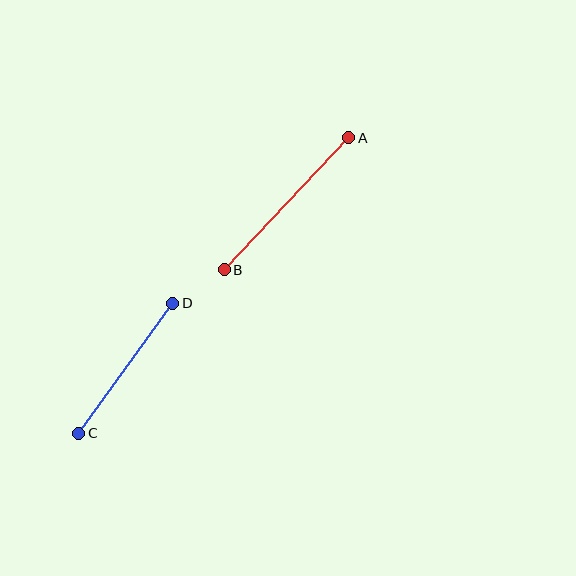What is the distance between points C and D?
The distance is approximately 160 pixels.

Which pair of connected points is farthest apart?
Points A and B are farthest apart.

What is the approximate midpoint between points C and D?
The midpoint is at approximately (126, 368) pixels.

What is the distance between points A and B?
The distance is approximately 182 pixels.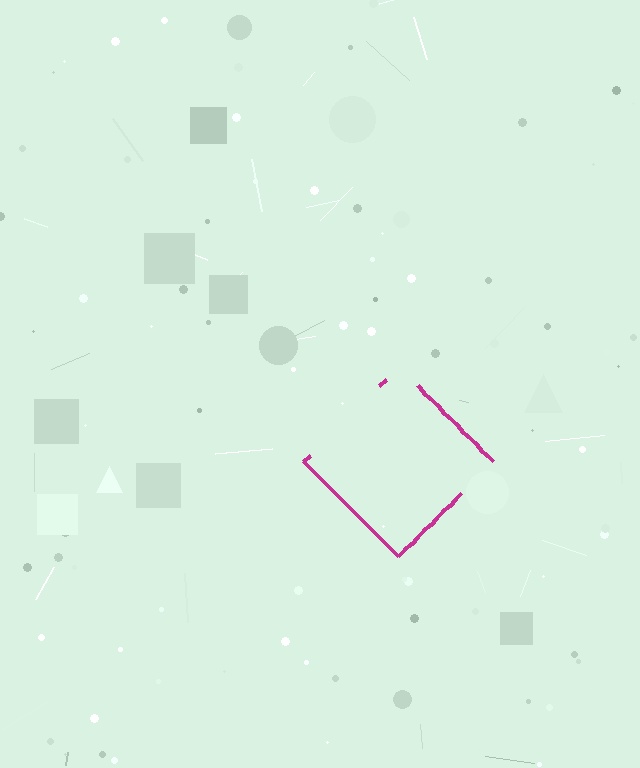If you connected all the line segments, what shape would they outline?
They would outline a diamond.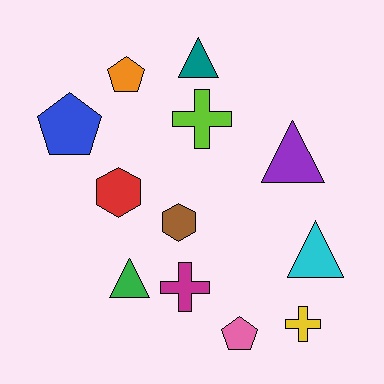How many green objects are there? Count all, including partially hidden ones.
There is 1 green object.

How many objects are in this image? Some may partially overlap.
There are 12 objects.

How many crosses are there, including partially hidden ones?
There are 3 crosses.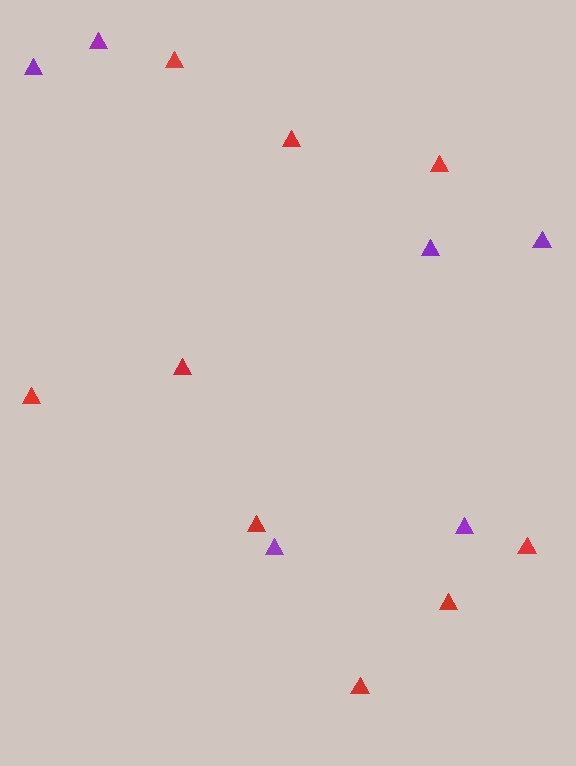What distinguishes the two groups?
There are 2 groups: one group of purple triangles (6) and one group of red triangles (9).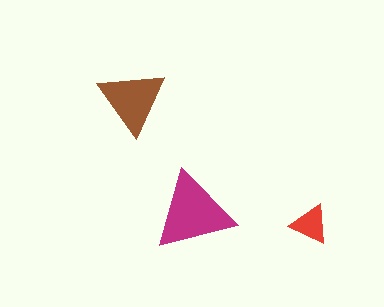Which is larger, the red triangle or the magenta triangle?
The magenta one.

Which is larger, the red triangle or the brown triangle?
The brown one.